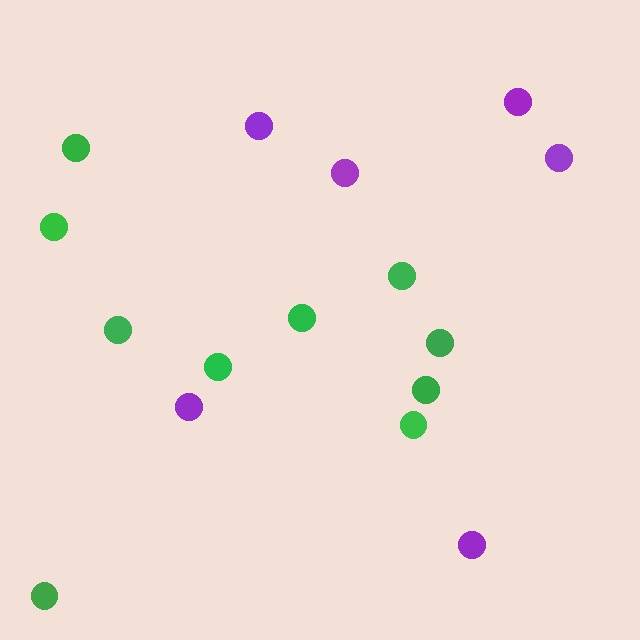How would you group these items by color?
There are 2 groups: one group of purple circles (6) and one group of green circles (10).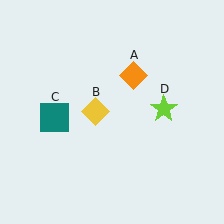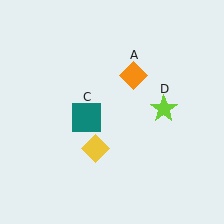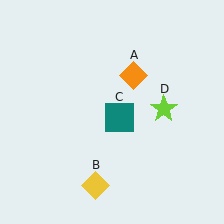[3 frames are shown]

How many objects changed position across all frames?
2 objects changed position: yellow diamond (object B), teal square (object C).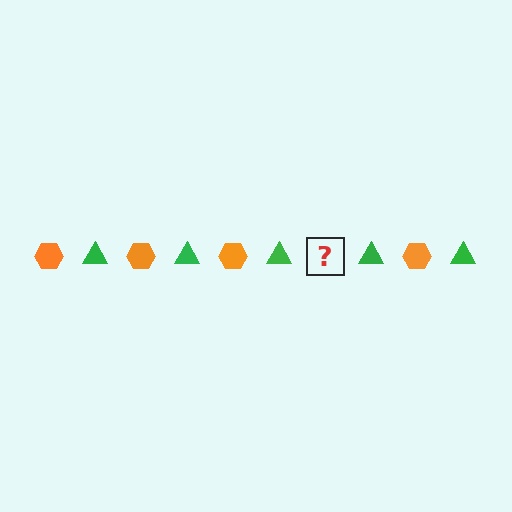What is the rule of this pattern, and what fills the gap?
The rule is that the pattern alternates between orange hexagon and green triangle. The gap should be filled with an orange hexagon.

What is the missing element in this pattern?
The missing element is an orange hexagon.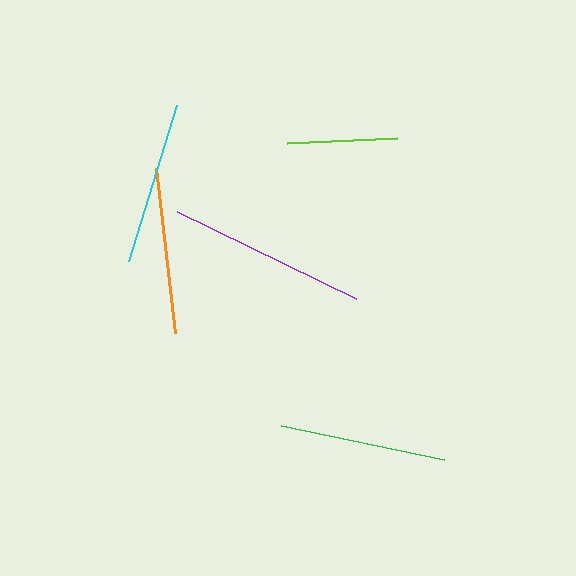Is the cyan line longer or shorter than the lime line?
The cyan line is longer than the lime line.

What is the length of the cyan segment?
The cyan segment is approximately 163 pixels long.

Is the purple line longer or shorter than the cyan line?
The purple line is longer than the cyan line.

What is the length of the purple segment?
The purple segment is approximately 200 pixels long.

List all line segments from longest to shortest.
From longest to shortest: purple, green, orange, cyan, lime.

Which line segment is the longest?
The purple line is the longest at approximately 200 pixels.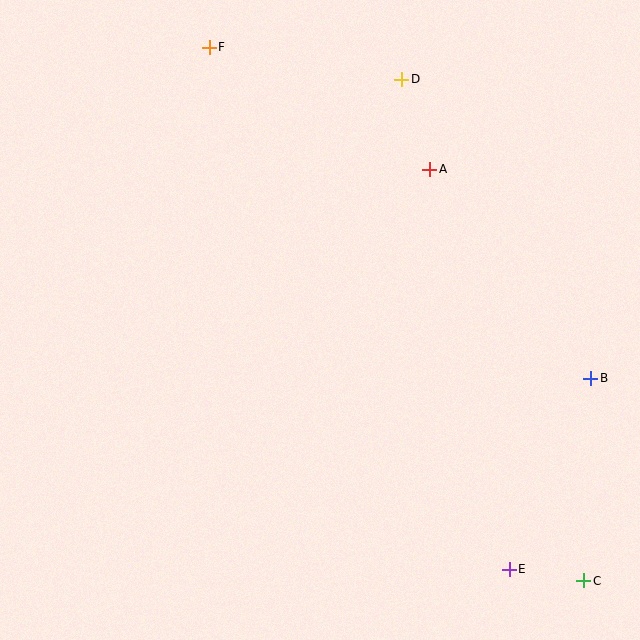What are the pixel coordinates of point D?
Point D is at (402, 79).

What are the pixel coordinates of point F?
Point F is at (209, 47).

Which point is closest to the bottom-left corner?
Point E is closest to the bottom-left corner.